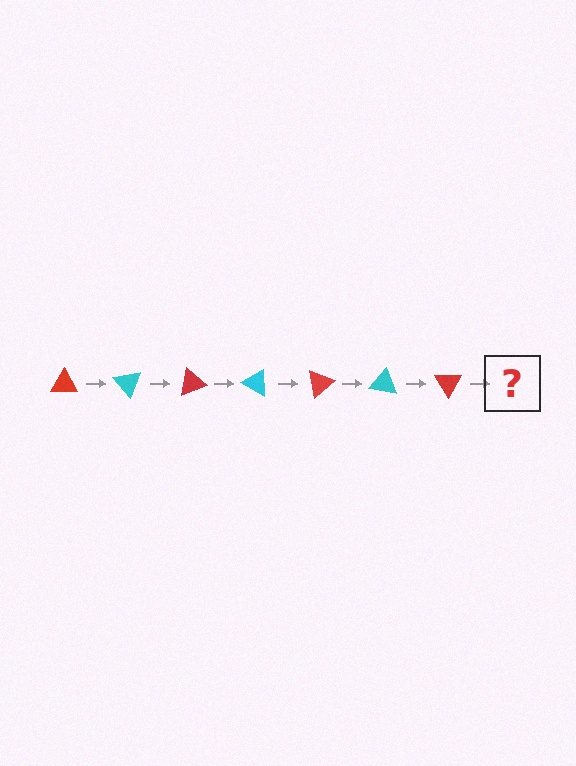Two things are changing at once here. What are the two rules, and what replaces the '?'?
The two rules are that it rotates 50 degrees each step and the color cycles through red and cyan. The '?' should be a cyan triangle, rotated 350 degrees from the start.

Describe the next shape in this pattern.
It should be a cyan triangle, rotated 350 degrees from the start.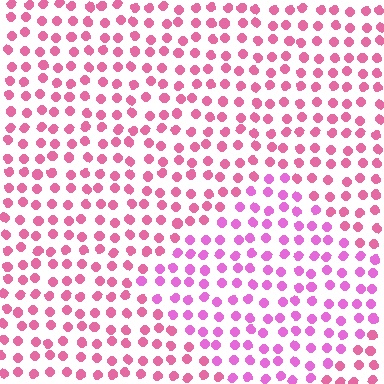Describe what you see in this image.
The image is filled with small pink elements in a uniform arrangement. A diamond-shaped region is visible where the elements are tinted to a slightly different hue, forming a subtle color boundary.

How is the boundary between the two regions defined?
The boundary is defined purely by a slight shift in hue (about 26 degrees). Spacing, size, and orientation are identical on both sides.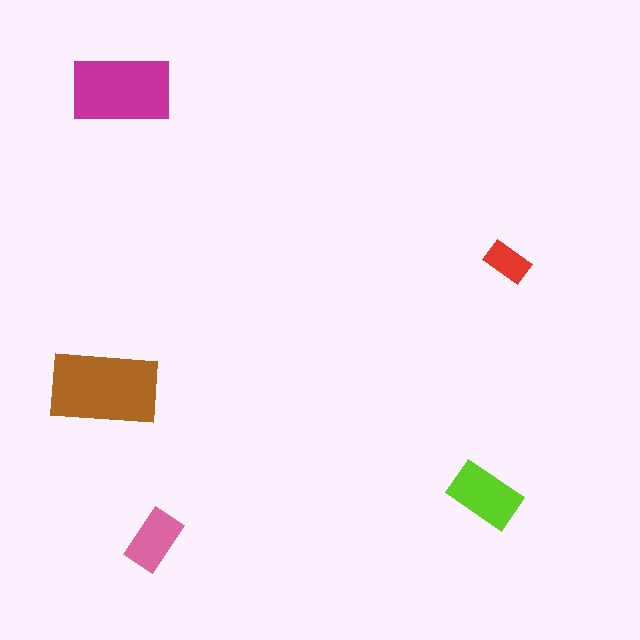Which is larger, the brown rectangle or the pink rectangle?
The brown one.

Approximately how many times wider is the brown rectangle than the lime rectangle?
About 1.5 times wider.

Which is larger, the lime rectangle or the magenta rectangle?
The magenta one.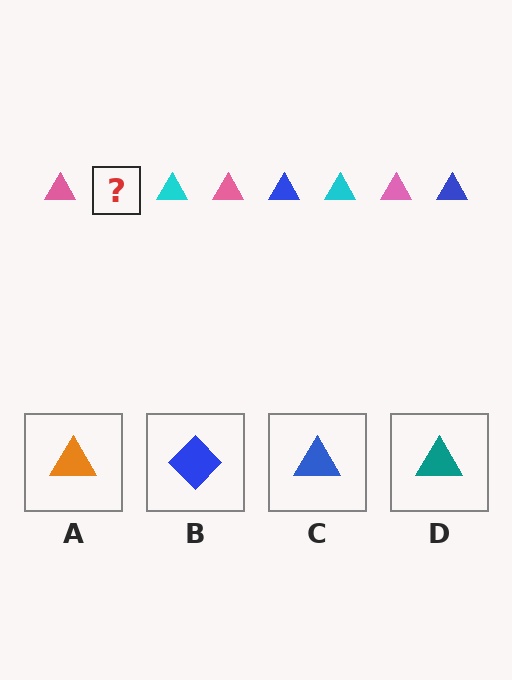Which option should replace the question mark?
Option C.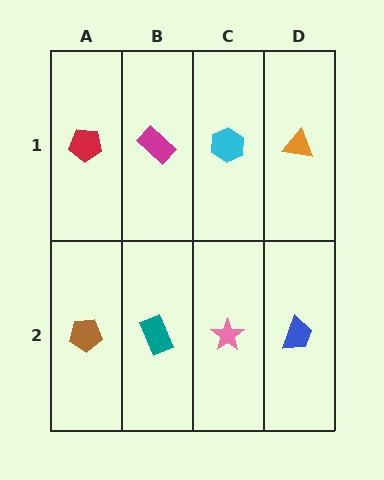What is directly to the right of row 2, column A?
A teal rectangle.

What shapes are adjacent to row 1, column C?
A pink star (row 2, column C), a magenta rectangle (row 1, column B), an orange triangle (row 1, column D).